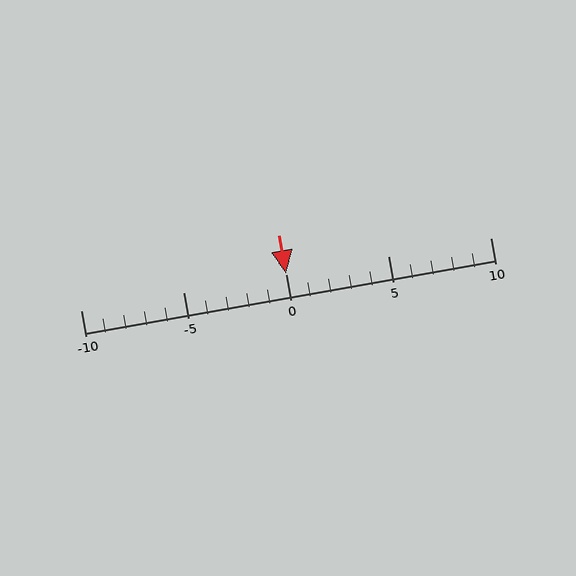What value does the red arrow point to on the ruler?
The red arrow points to approximately 0.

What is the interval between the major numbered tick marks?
The major tick marks are spaced 5 units apart.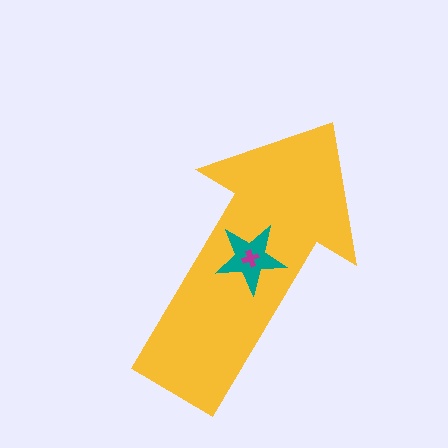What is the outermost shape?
The yellow arrow.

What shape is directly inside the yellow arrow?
The teal star.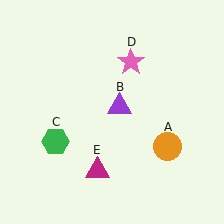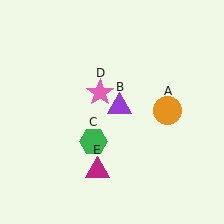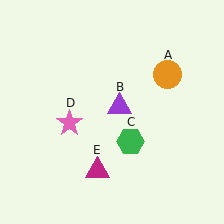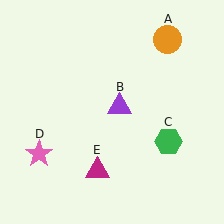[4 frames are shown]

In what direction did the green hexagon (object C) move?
The green hexagon (object C) moved right.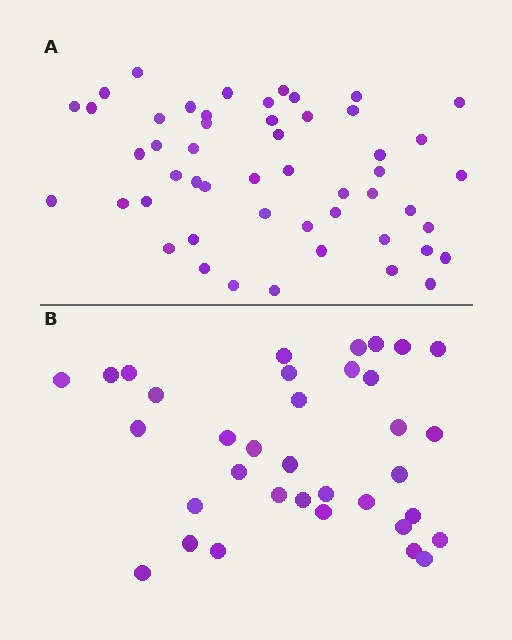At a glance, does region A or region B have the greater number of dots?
Region A (the top region) has more dots.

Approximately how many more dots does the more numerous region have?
Region A has approximately 15 more dots than region B.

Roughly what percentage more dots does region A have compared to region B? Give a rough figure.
About 45% more.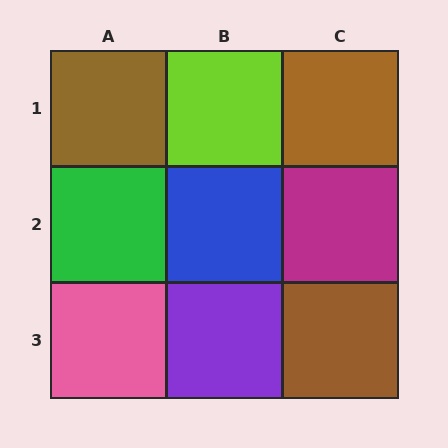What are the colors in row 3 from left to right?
Pink, purple, brown.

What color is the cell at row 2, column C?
Magenta.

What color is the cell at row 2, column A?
Green.